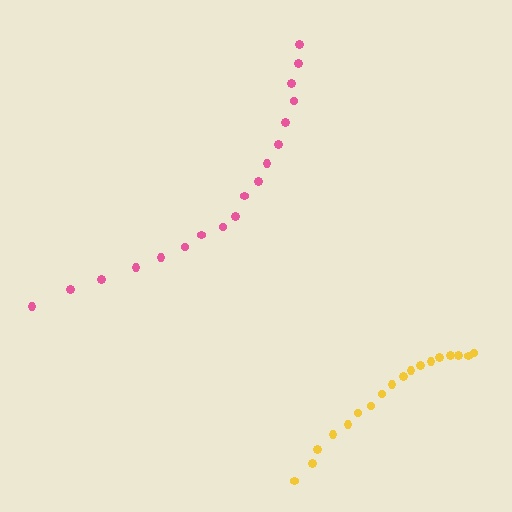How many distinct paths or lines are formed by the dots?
There are 2 distinct paths.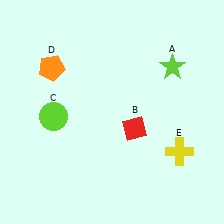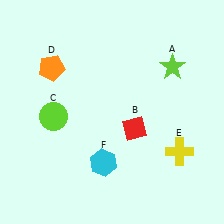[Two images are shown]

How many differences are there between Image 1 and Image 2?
There is 1 difference between the two images.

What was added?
A cyan hexagon (F) was added in Image 2.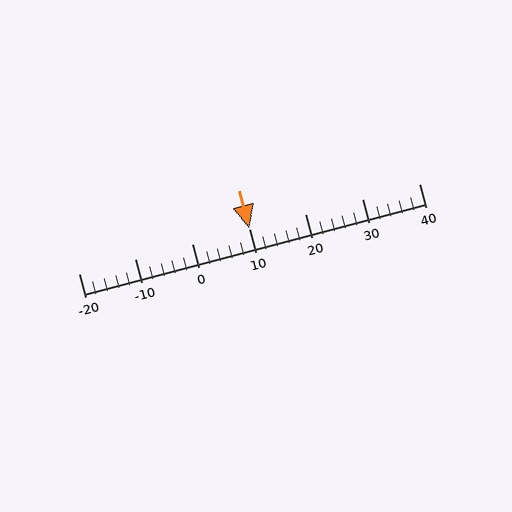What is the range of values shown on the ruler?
The ruler shows values from -20 to 40.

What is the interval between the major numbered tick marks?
The major tick marks are spaced 10 units apart.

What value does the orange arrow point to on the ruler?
The orange arrow points to approximately 10.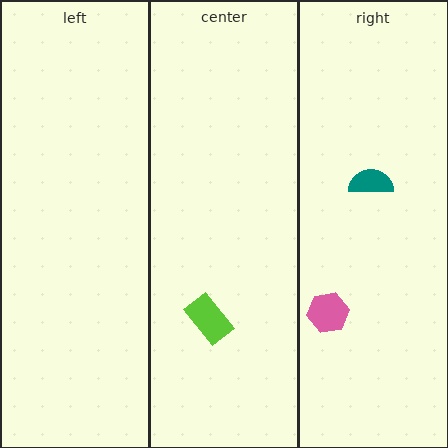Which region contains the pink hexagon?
The right region.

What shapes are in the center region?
The lime rectangle.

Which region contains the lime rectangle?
The center region.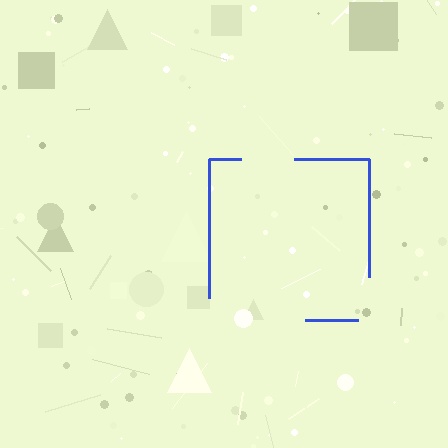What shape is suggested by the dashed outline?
The dashed outline suggests a square.